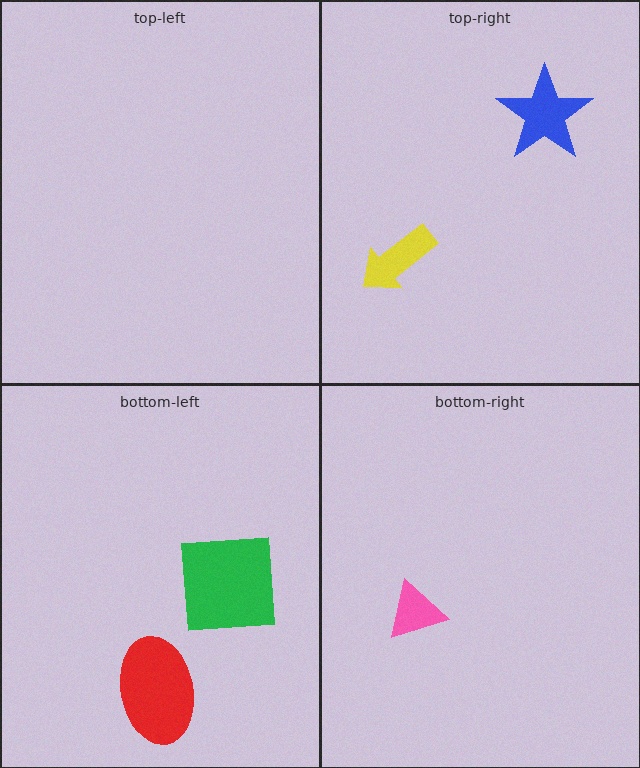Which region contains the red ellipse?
The bottom-left region.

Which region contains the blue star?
The top-right region.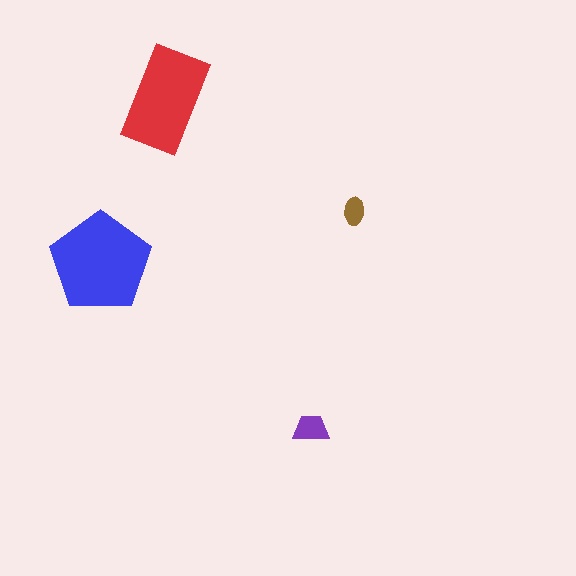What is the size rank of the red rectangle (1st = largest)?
2nd.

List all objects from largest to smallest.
The blue pentagon, the red rectangle, the purple trapezoid, the brown ellipse.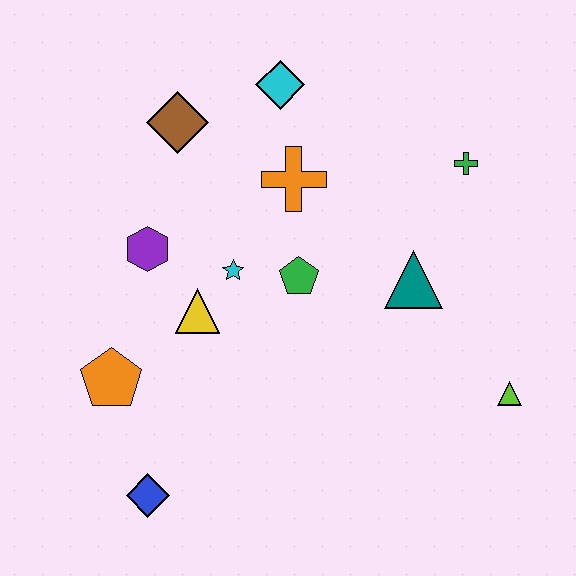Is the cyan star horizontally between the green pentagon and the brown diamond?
Yes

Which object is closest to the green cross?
The teal triangle is closest to the green cross.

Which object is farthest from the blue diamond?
The green cross is farthest from the blue diamond.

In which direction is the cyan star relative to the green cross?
The cyan star is to the left of the green cross.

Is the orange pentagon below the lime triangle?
No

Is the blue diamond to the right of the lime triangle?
No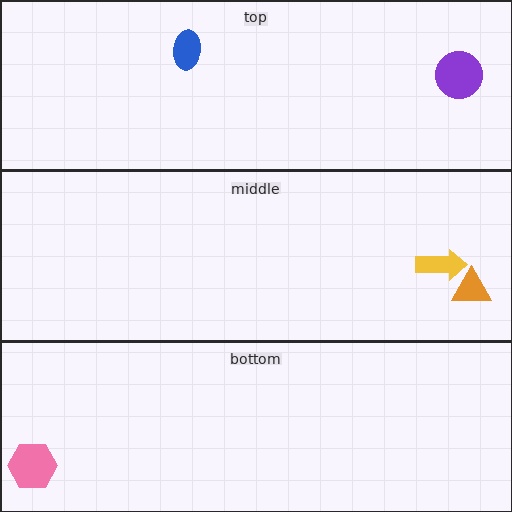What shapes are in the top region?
The blue ellipse, the purple circle.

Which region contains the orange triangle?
The middle region.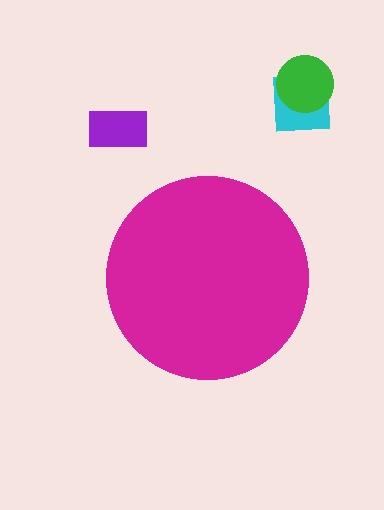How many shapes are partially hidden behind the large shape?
0 shapes are partially hidden.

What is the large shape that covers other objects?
A magenta circle.